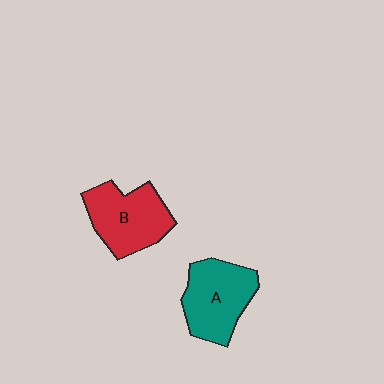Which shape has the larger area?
Shape A (teal).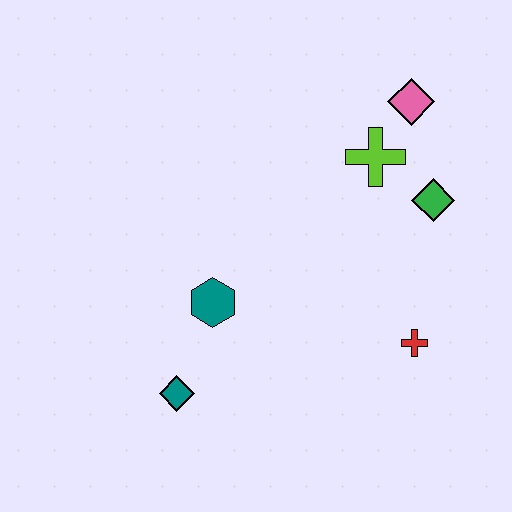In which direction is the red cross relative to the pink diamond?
The red cross is below the pink diamond.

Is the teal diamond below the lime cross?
Yes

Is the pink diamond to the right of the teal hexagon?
Yes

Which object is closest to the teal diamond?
The teal hexagon is closest to the teal diamond.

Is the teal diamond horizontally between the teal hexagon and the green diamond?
No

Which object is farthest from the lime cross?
The teal diamond is farthest from the lime cross.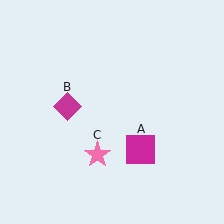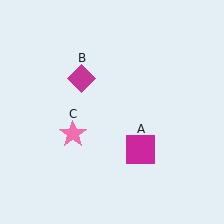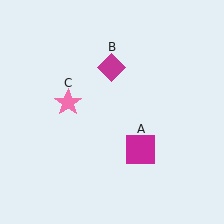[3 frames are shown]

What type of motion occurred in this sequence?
The magenta diamond (object B), pink star (object C) rotated clockwise around the center of the scene.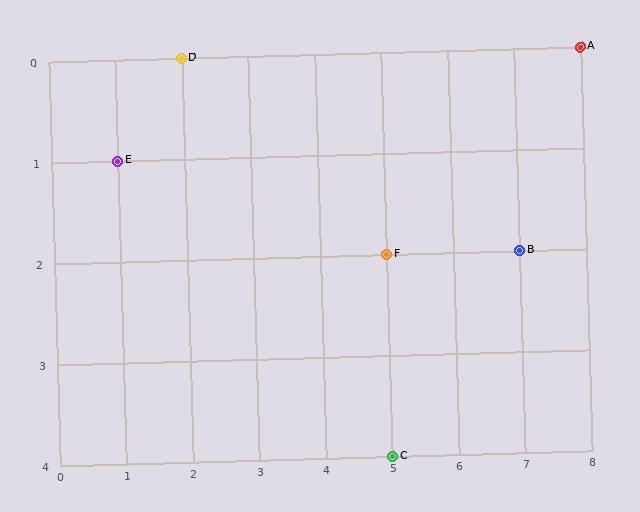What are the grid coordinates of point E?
Point E is at grid coordinates (1, 1).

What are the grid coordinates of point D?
Point D is at grid coordinates (2, 0).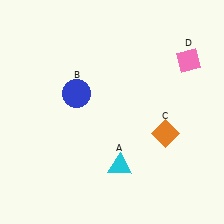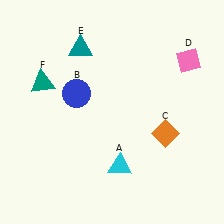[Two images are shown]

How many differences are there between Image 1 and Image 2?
There are 2 differences between the two images.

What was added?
A teal triangle (E), a teal triangle (F) were added in Image 2.